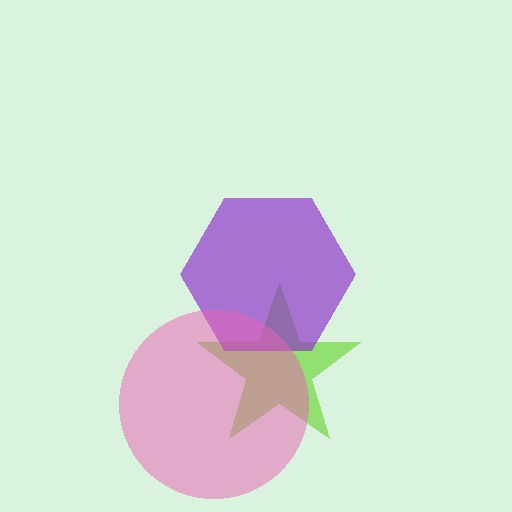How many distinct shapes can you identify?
There are 3 distinct shapes: a lime star, a purple hexagon, a pink circle.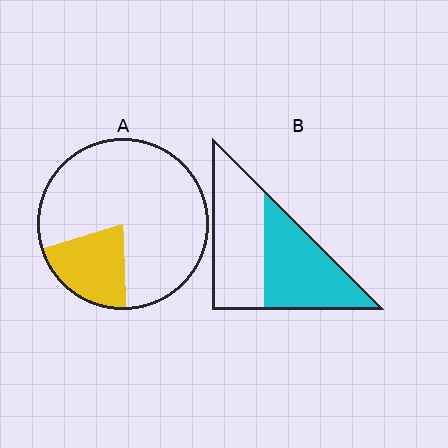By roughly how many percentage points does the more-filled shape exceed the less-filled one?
By roughly 30 percentage points (B over A).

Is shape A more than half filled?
No.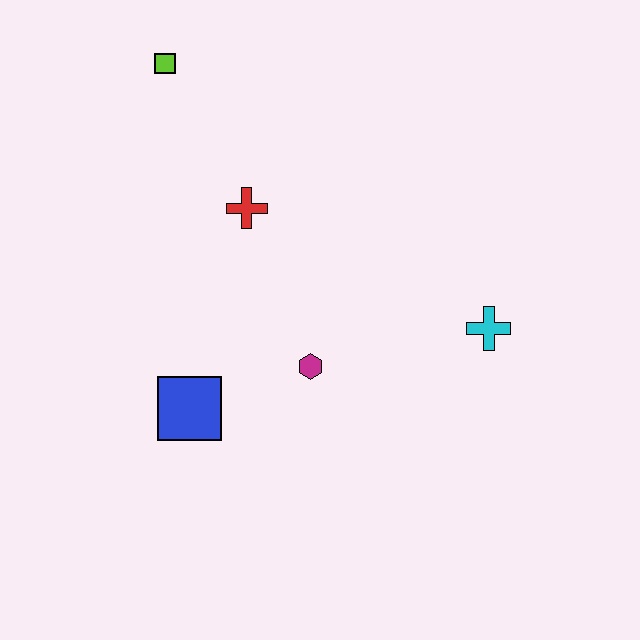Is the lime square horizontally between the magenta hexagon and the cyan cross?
No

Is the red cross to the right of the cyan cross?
No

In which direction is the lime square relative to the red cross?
The lime square is above the red cross.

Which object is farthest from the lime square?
The cyan cross is farthest from the lime square.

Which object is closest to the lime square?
The red cross is closest to the lime square.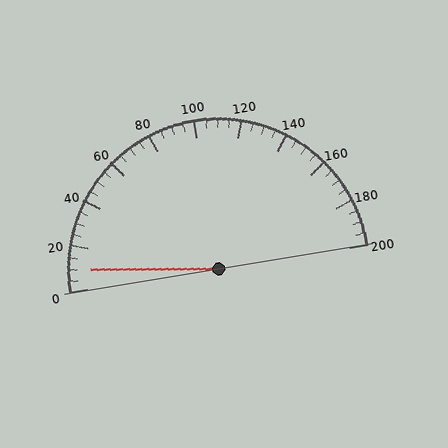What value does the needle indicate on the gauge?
The needle indicates approximately 10.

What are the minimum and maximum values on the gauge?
The gauge ranges from 0 to 200.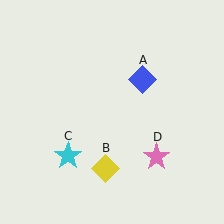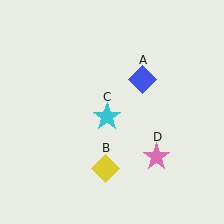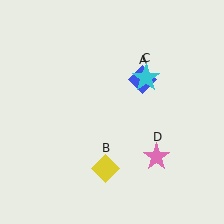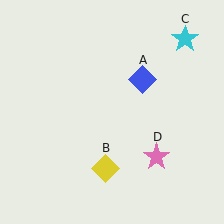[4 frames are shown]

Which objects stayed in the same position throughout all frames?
Blue diamond (object A) and yellow diamond (object B) and pink star (object D) remained stationary.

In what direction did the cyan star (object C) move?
The cyan star (object C) moved up and to the right.